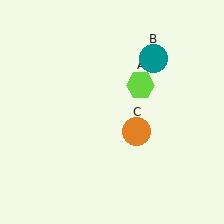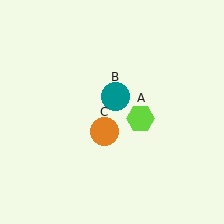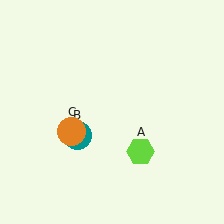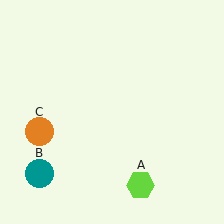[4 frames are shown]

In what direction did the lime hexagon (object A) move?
The lime hexagon (object A) moved down.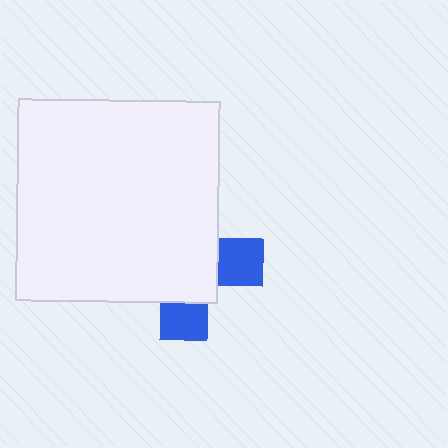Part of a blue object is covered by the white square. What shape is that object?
It is a cross.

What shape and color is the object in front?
The object in front is a white square.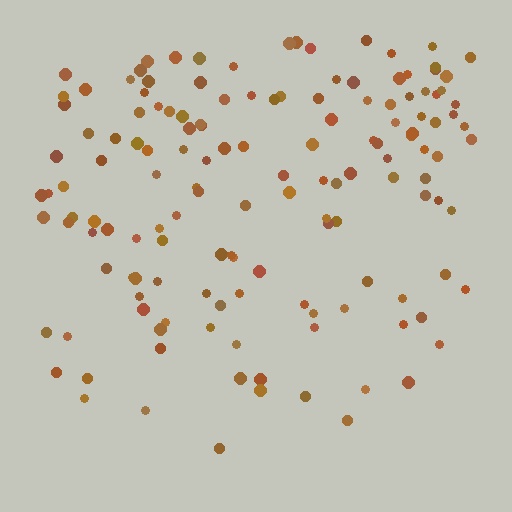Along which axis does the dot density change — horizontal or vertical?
Vertical.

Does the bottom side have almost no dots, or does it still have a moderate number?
Still a moderate number, just noticeably fewer than the top.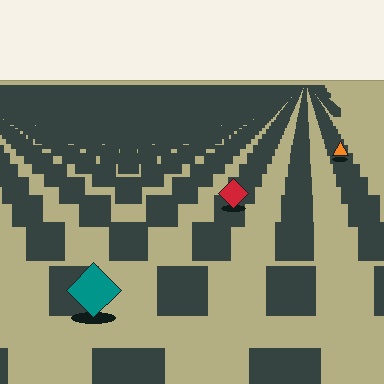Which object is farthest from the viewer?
The orange triangle is farthest from the viewer. It appears smaller and the ground texture around it is denser.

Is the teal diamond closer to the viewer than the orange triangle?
Yes. The teal diamond is closer — you can tell from the texture gradient: the ground texture is coarser near it.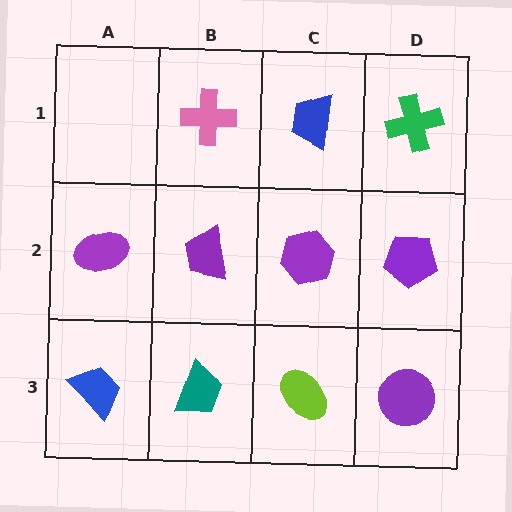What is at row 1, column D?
A green cross.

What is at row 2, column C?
A purple hexagon.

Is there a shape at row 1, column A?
No, that cell is empty.